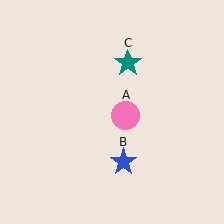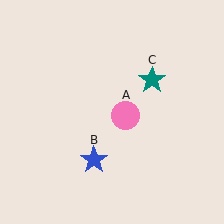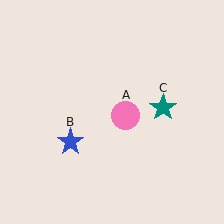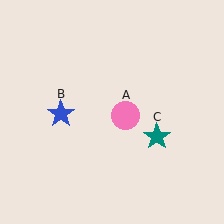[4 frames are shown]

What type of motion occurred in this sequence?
The blue star (object B), teal star (object C) rotated clockwise around the center of the scene.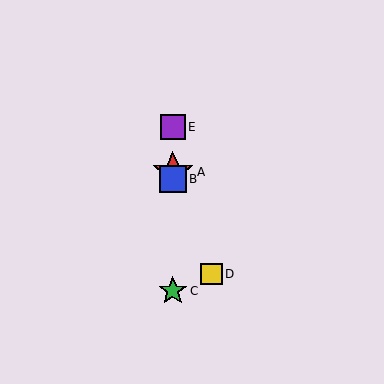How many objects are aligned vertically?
4 objects (A, B, C, E) are aligned vertically.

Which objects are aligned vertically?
Objects A, B, C, E are aligned vertically.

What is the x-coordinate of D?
Object D is at x≈211.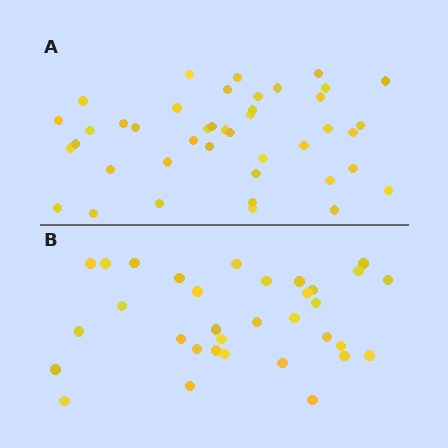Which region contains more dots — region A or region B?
Region A (the top region) has more dots.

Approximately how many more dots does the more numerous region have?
Region A has roughly 8 or so more dots than region B.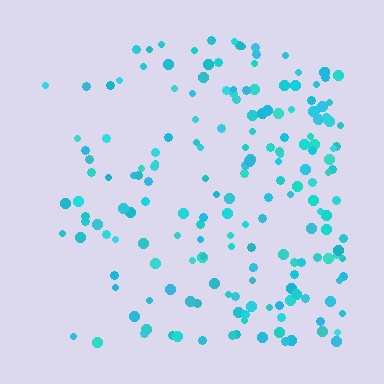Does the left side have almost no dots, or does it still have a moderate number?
Still a moderate number, just noticeably fewer than the right.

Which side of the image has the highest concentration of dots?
The right.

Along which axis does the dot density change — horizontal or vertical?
Horizontal.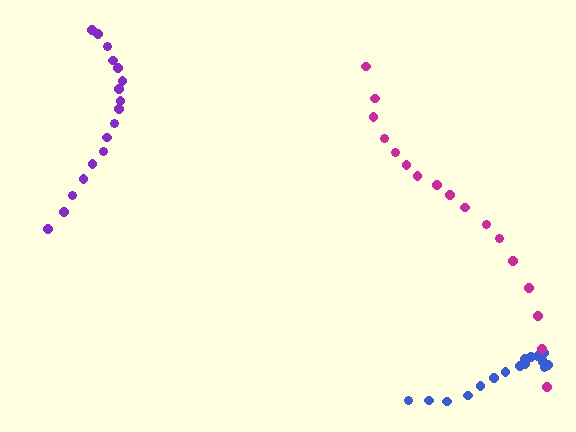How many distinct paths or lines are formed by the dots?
There are 3 distinct paths.